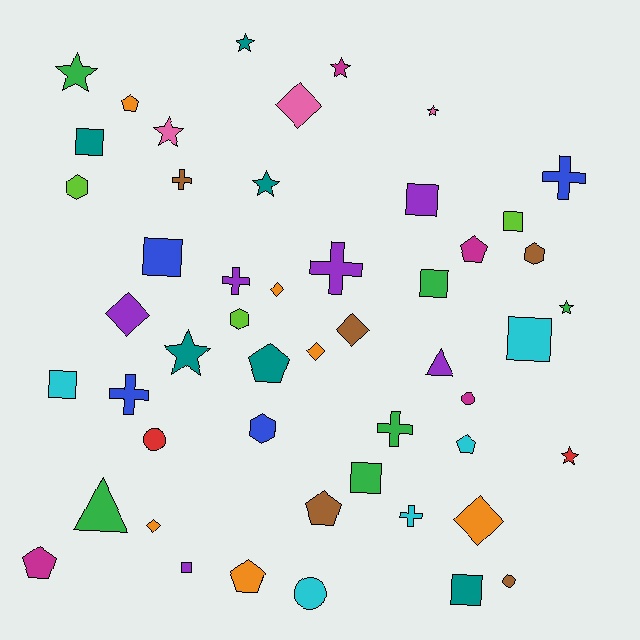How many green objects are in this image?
There are 6 green objects.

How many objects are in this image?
There are 50 objects.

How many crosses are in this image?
There are 7 crosses.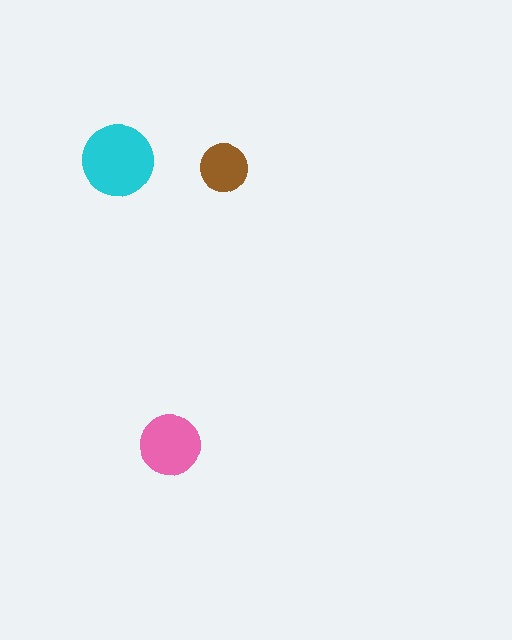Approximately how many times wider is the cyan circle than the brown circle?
About 1.5 times wider.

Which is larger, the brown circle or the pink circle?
The pink one.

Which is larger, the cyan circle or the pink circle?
The cyan one.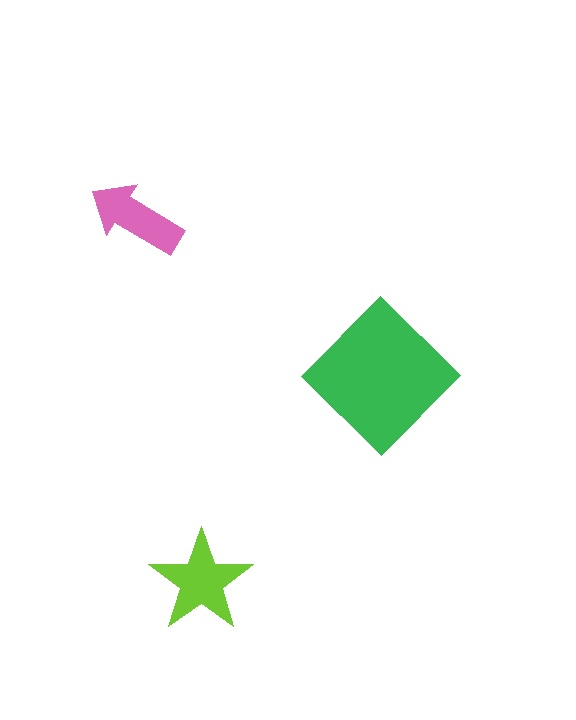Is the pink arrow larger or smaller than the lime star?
Smaller.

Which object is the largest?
The green diamond.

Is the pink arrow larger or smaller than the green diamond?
Smaller.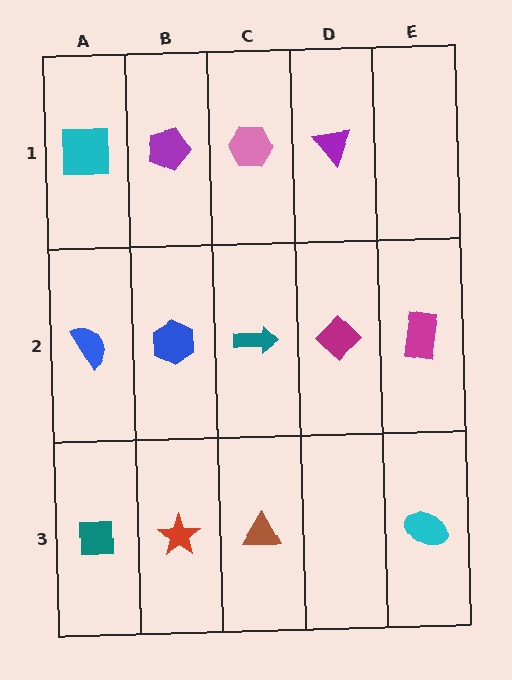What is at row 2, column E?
A magenta rectangle.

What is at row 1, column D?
A purple triangle.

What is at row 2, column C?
A teal arrow.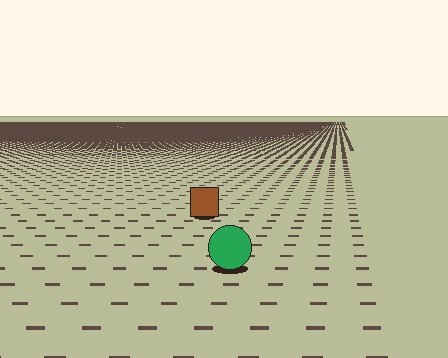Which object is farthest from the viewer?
The brown square is farthest from the viewer. It appears smaller and the ground texture around it is denser.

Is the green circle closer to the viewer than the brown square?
Yes. The green circle is closer — you can tell from the texture gradient: the ground texture is coarser near it.